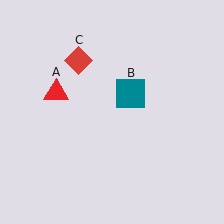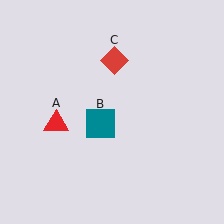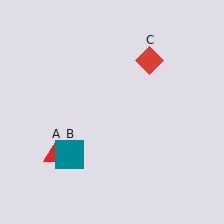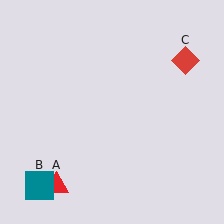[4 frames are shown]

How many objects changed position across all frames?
3 objects changed position: red triangle (object A), teal square (object B), red diamond (object C).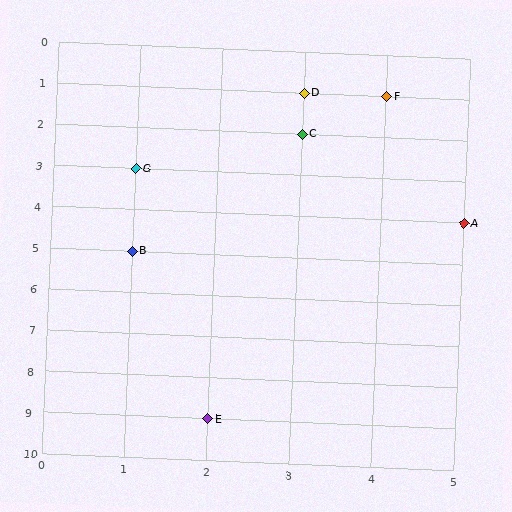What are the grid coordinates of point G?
Point G is at grid coordinates (1, 3).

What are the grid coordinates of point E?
Point E is at grid coordinates (2, 9).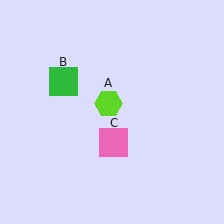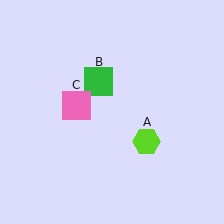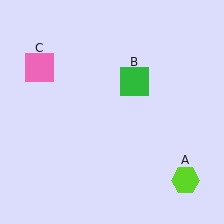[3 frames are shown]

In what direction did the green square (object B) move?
The green square (object B) moved right.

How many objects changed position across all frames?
3 objects changed position: lime hexagon (object A), green square (object B), pink square (object C).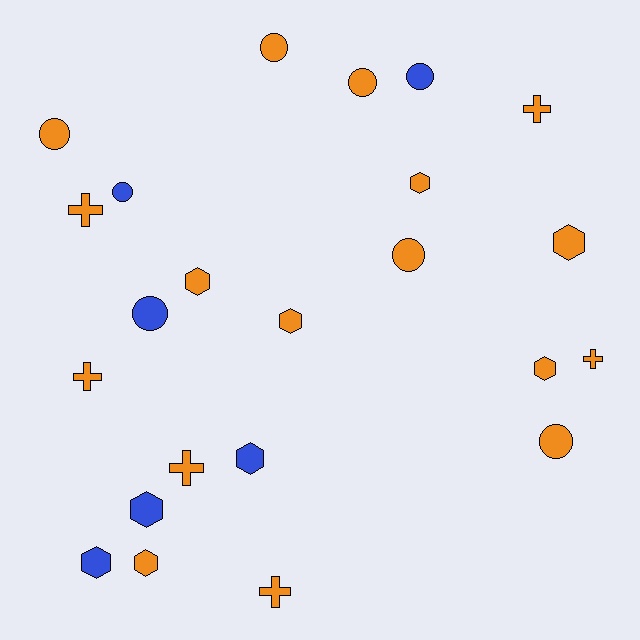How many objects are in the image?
There are 23 objects.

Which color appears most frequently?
Orange, with 17 objects.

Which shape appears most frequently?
Hexagon, with 9 objects.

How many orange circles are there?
There are 5 orange circles.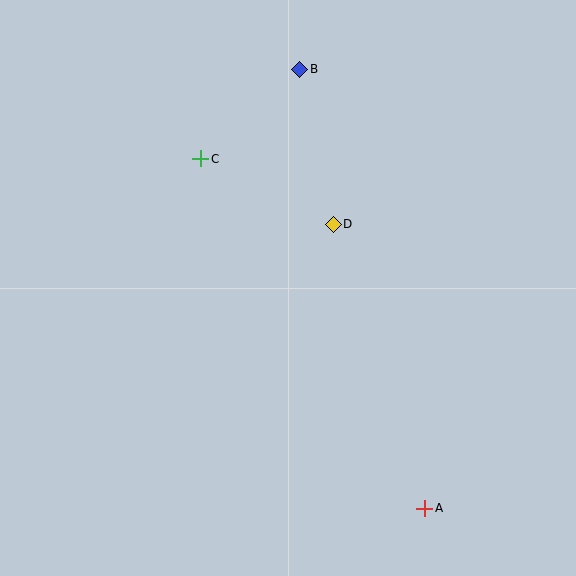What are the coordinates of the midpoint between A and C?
The midpoint between A and C is at (313, 333).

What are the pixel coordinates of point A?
Point A is at (425, 508).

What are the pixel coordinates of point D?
Point D is at (333, 224).